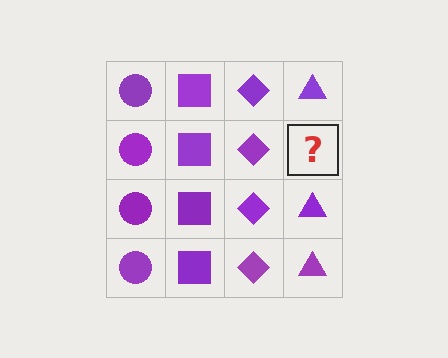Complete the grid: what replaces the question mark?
The question mark should be replaced with a purple triangle.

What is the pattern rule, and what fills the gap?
The rule is that each column has a consistent shape. The gap should be filled with a purple triangle.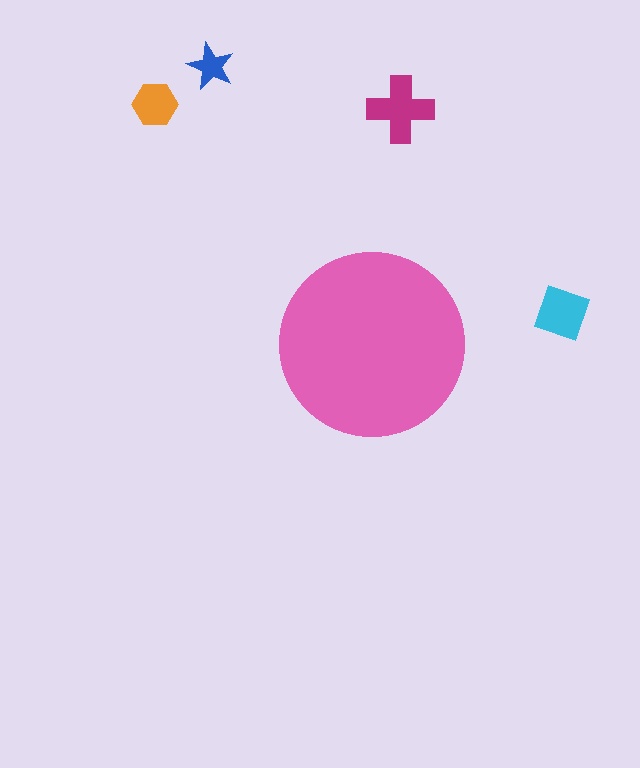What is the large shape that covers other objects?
A pink circle.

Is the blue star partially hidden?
No, the blue star is fully visible.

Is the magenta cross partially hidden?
No, the magenta cross is fully visible.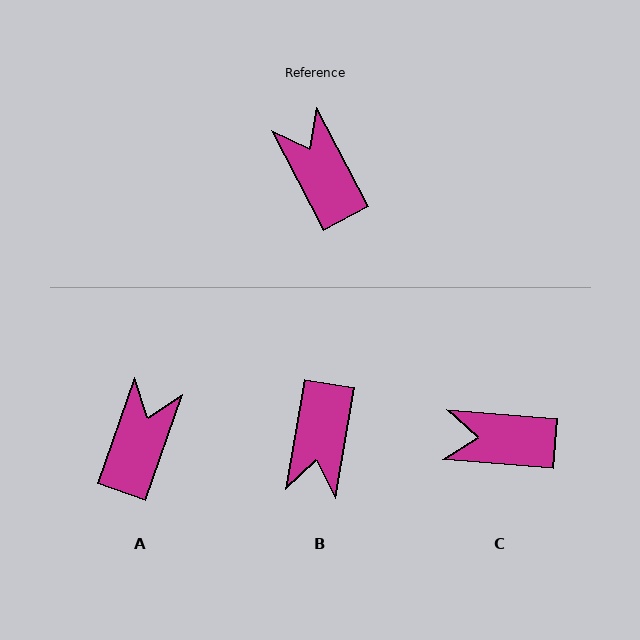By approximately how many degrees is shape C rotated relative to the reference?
Approximately 58 degrees counter-clockwise.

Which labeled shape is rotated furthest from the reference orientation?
B, about 143 degrees away.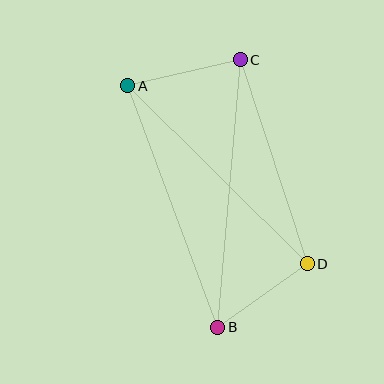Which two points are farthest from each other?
Points B and C are farthest from each other.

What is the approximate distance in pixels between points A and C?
The distance between A and C is approximately 116 pixels.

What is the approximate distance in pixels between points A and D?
The distance between A and D is approximately 253 pixels.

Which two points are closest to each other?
Points B and D are closest to each other.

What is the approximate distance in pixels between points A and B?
The distance between A and B is approximately 258 pixels.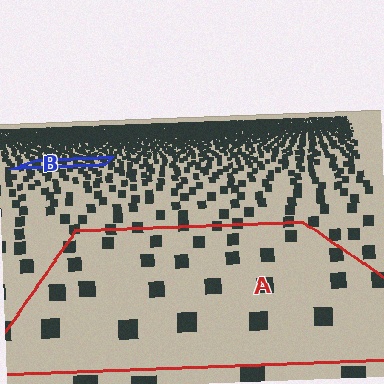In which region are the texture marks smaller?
The texture marks are smaller in region B, because it is farther away.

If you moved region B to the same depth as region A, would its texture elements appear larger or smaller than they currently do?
They would appear larger. At a closer depth, the same texture elements are projected at a bigger on-screen size.